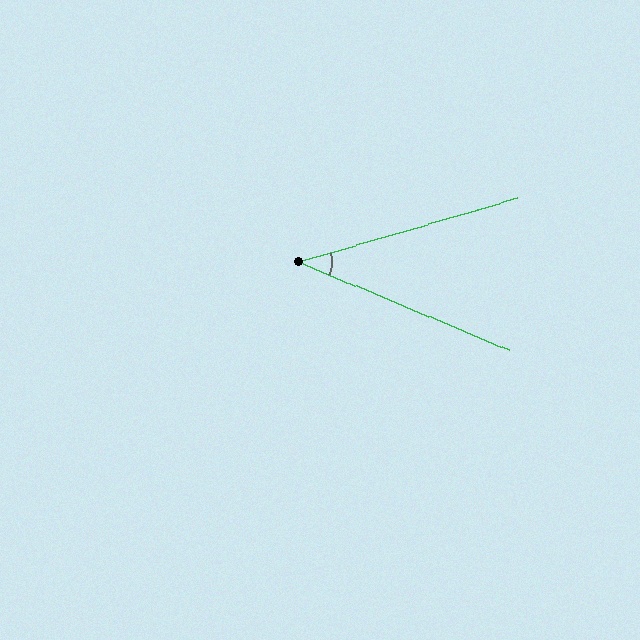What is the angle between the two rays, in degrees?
Approximately 39 degrees.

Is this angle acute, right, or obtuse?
It is acute.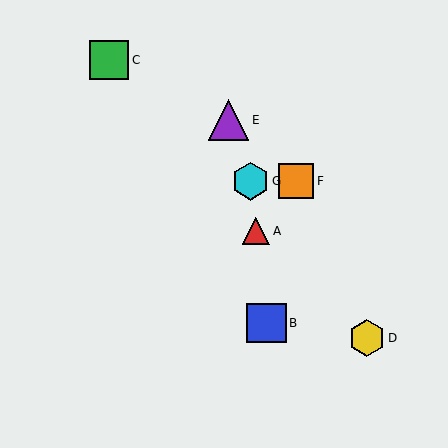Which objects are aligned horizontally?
Objects F, G are aligned horizontally.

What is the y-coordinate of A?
Object A is at y≈231.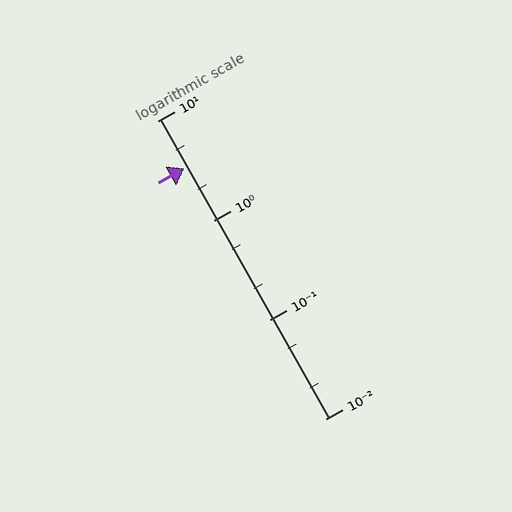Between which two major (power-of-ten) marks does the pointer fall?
The pointer is between 1 and 10.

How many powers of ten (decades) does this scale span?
The scale spans 3 decades, from 0.01 to 10.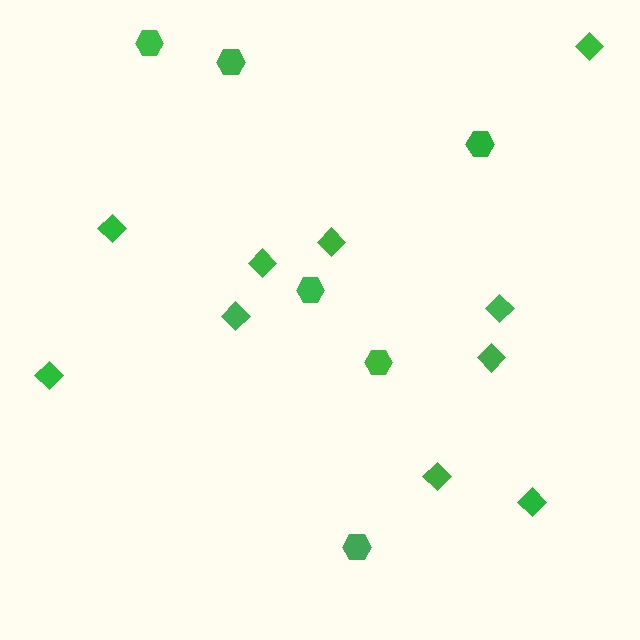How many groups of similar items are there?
There are 2 groups: one group of hexagons (6) and one group of diamonds (10).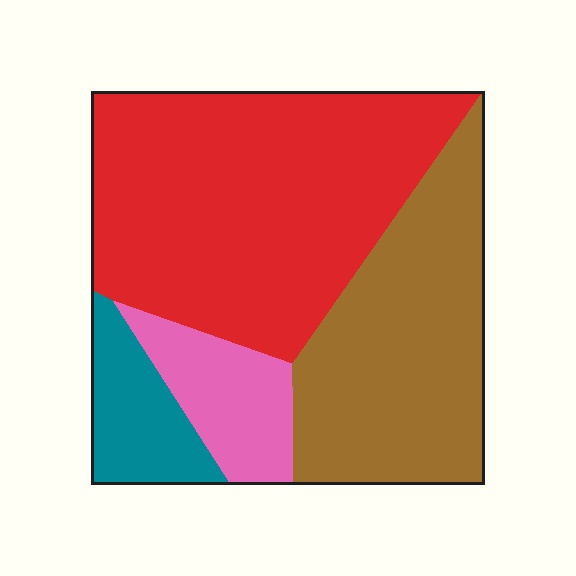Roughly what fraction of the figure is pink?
Pink covers about 10% of the figure.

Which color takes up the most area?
Red, at roughly 45%.